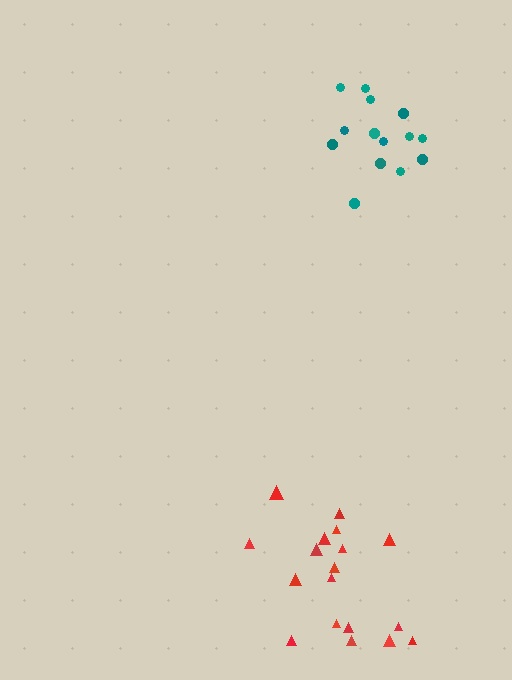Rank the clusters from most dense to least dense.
teal, red.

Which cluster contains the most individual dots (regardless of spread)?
Red (18).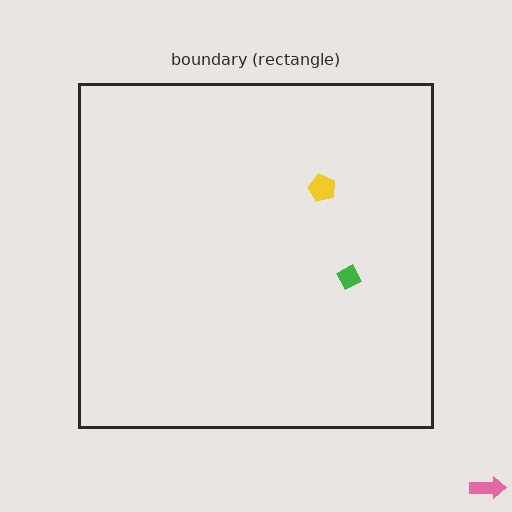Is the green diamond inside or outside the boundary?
Inside.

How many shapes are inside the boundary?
2 inside, 1 outside.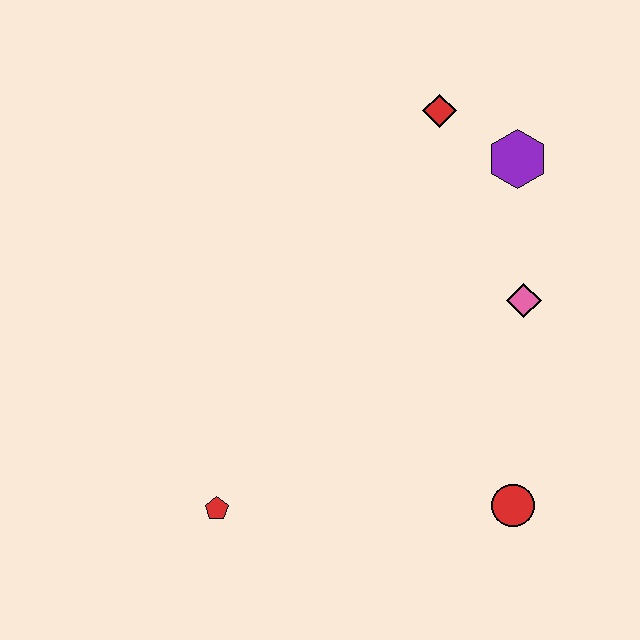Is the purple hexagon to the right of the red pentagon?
Yes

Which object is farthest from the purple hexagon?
The red pentagon is farthest from the purple hexagon.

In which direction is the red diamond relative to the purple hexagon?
The red diamond is to the left of the purple hexagon.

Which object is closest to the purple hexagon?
The red diamond is closest to the purple hexagon.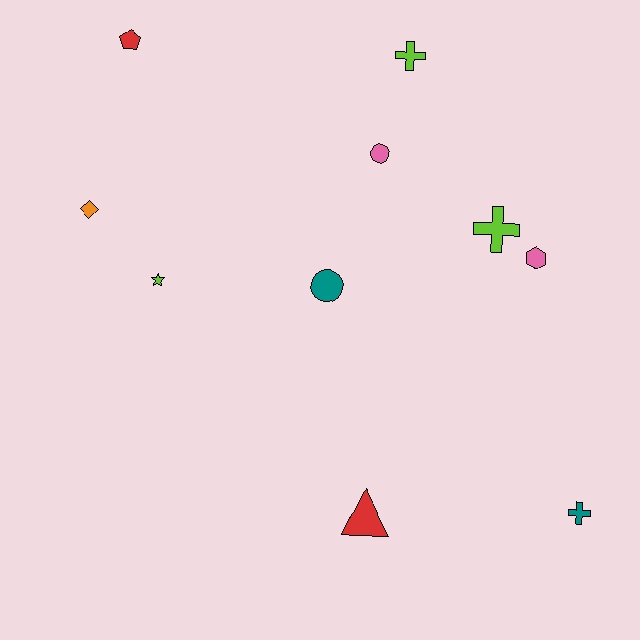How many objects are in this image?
There are 10 objects.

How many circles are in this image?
There are 2 circles.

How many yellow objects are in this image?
There are no yellow objects.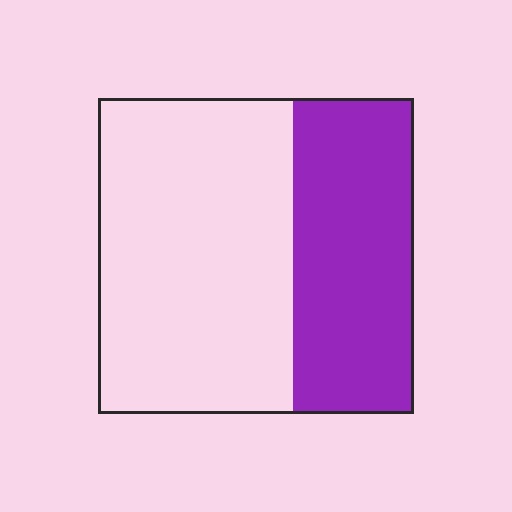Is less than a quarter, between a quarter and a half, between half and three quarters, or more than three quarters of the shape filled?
Between a quarter and a half.